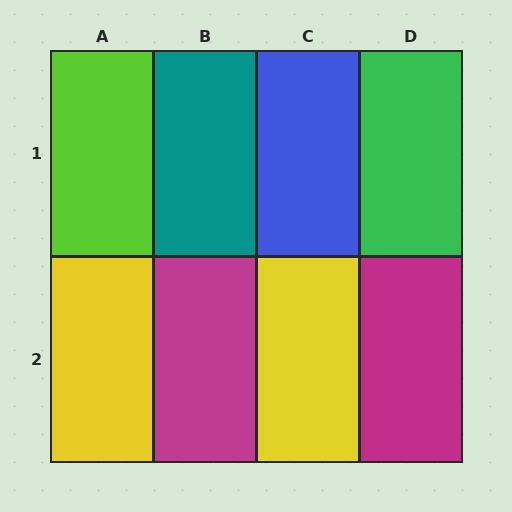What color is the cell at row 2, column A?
Yellow.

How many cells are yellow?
2 cells are yellow.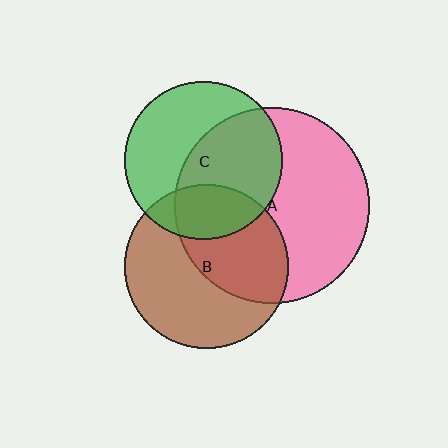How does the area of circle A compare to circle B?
Approximately 1.4 times.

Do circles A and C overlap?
Yes.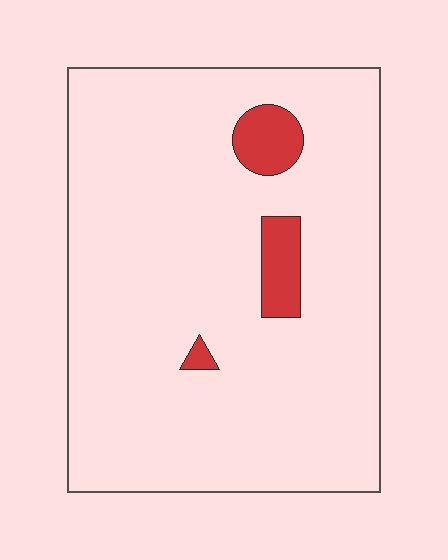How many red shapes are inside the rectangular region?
3.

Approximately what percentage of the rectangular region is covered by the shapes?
Approximately 5%.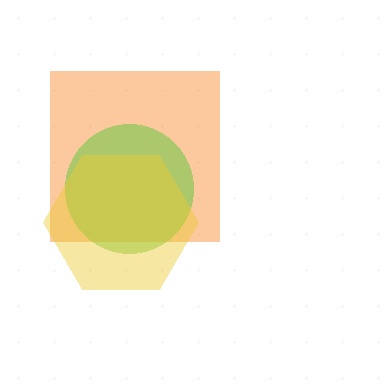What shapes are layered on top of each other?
The layered shapes are: an orange square, a lime circle, a yellow hexagon.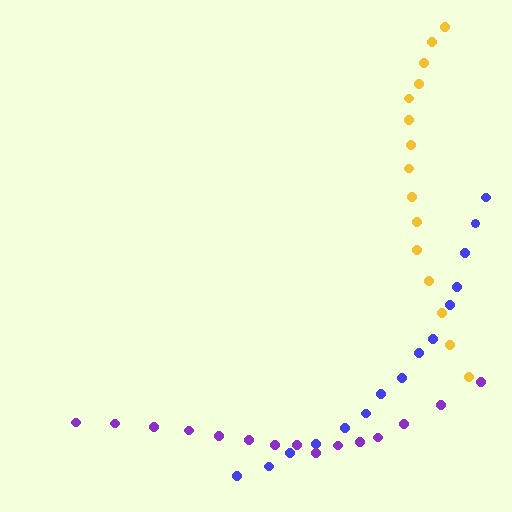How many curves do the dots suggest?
There are 3 distinct paths.